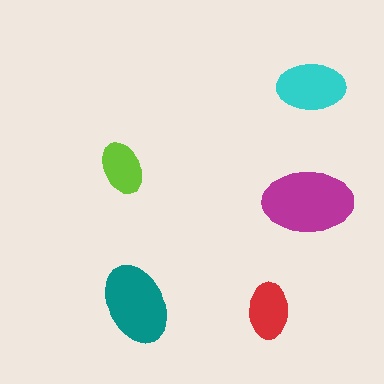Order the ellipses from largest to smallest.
the magenta one, the teal one, the cyan one, the red one, the lime one.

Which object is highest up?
The cyan ellipse is topmost.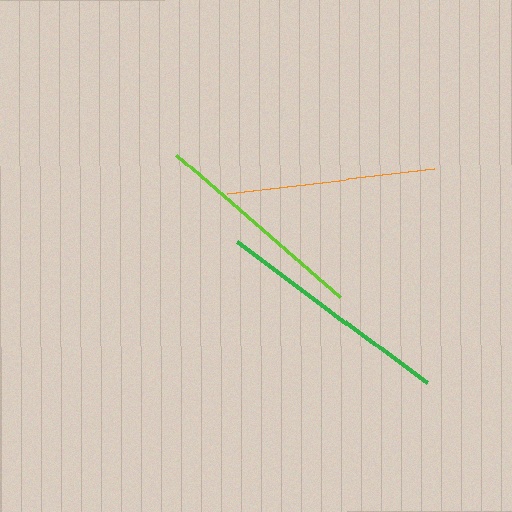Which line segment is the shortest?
The orange line is the shortest at approximately 208 pixels.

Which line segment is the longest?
The green line is the longest at approximately 237 pixels.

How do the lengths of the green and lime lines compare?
The green and lime lines are approximately the same length.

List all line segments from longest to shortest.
From longest to shortest: green, lime, orange.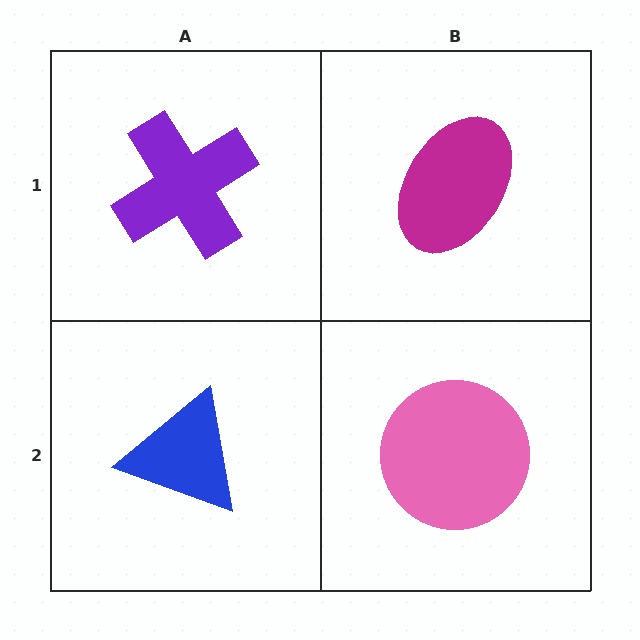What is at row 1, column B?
A magenta ellipse.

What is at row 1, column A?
A purple cross.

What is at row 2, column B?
A pink circle.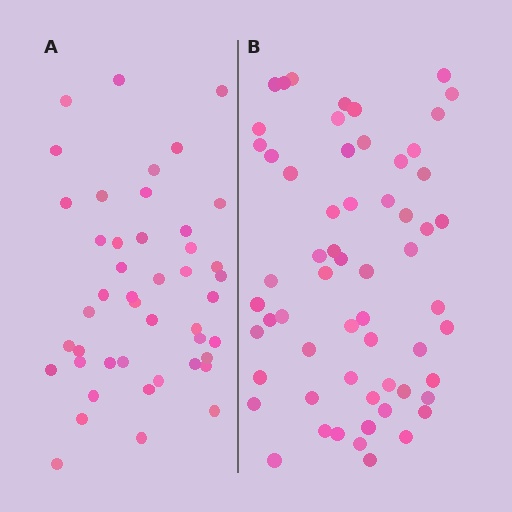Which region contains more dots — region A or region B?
Region B (the right region) has more dots.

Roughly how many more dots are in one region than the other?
Region B has approximately 15 more dots than region A.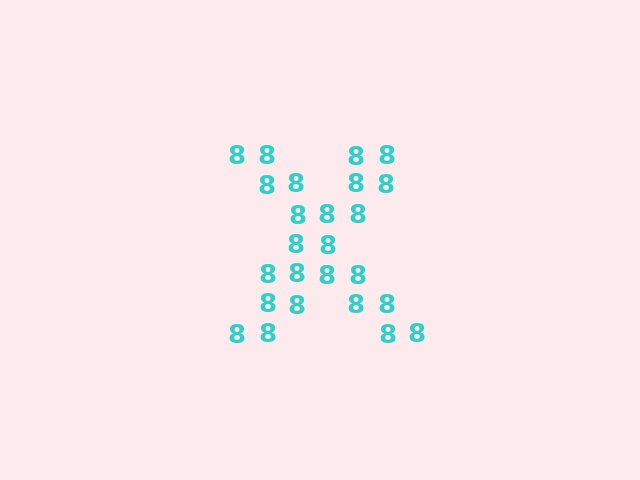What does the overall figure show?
The overall figure shows the letter X.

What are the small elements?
The small elements are digit 8's.